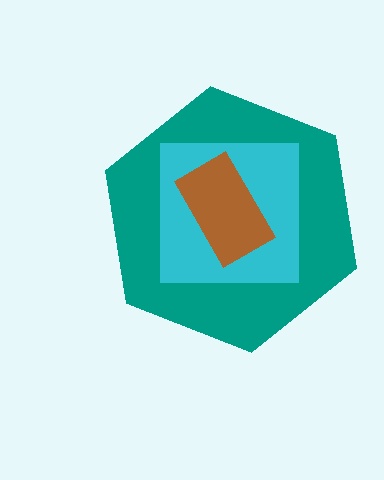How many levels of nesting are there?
3.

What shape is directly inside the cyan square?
The brown rectangle.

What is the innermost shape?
The brown rectangle.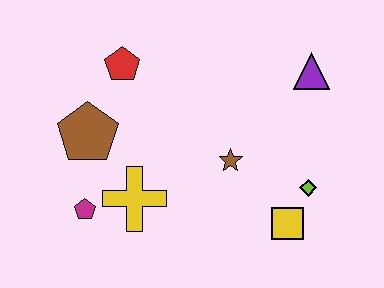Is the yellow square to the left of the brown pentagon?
No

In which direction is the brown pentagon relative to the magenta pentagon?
The brown pentagon is above the magenta pentagon.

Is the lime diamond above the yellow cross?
Yes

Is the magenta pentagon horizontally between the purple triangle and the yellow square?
No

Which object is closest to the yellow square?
The lime diamond is closest to the yellow square.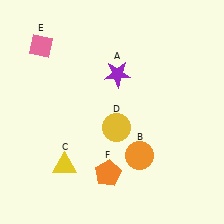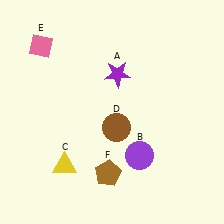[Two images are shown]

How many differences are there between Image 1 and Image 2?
There are 3 differences between the two images.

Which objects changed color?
B changed from orange to purple. D changed from yellow to brown. F changed from orange to brown.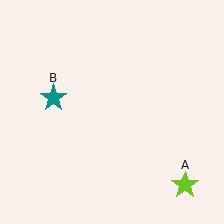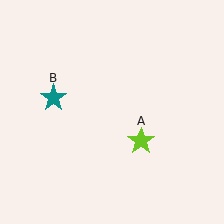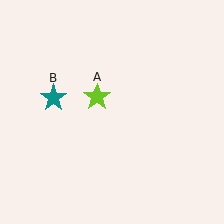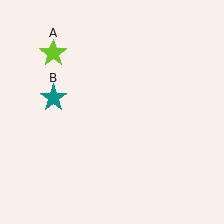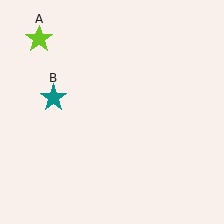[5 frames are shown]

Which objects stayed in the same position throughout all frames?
Teal star (object B) remained stationary.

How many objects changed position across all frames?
1 object changed position: lime star (object A).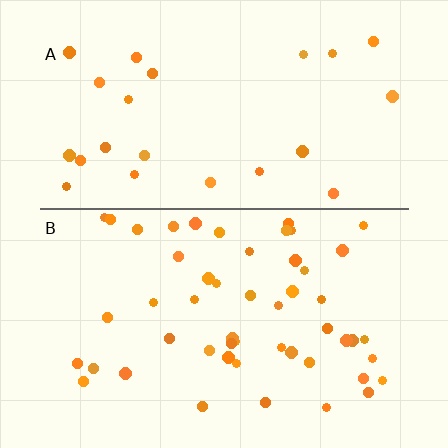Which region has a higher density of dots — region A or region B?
B (the bottom).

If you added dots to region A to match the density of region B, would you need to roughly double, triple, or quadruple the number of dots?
Approximately double.